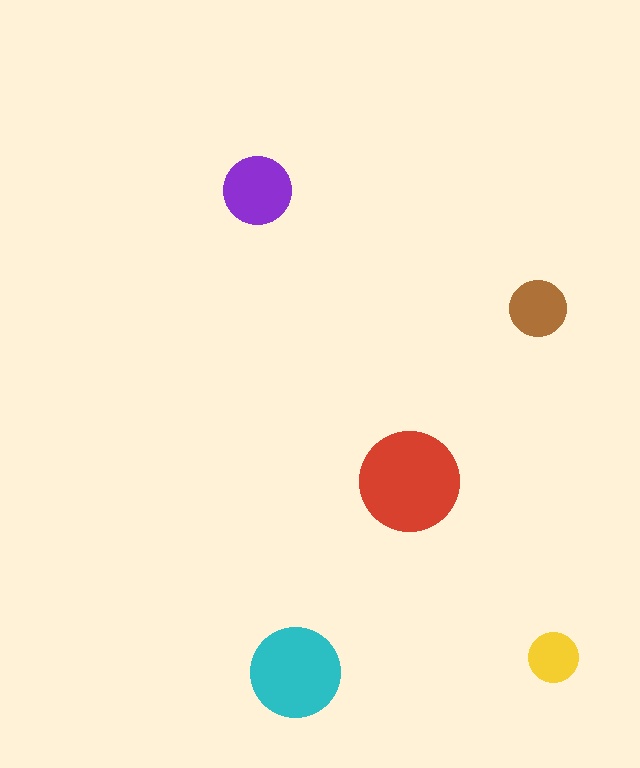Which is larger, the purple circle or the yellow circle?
The purple one.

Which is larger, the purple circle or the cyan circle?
The cyan one.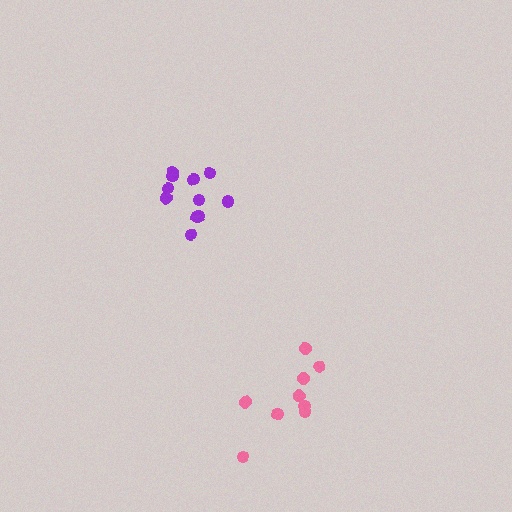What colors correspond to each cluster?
The clusters are colored: pink, purple.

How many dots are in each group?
Group 1: 9 dots, Group 2: 11 dots (20 total).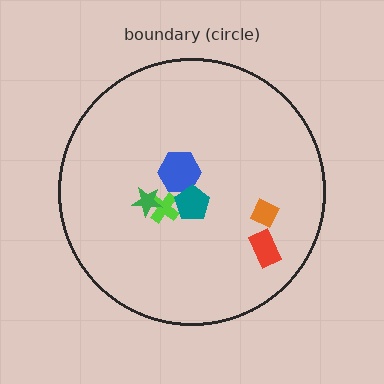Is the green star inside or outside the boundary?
Inside.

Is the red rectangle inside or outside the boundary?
Inside.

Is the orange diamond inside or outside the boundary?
Inside.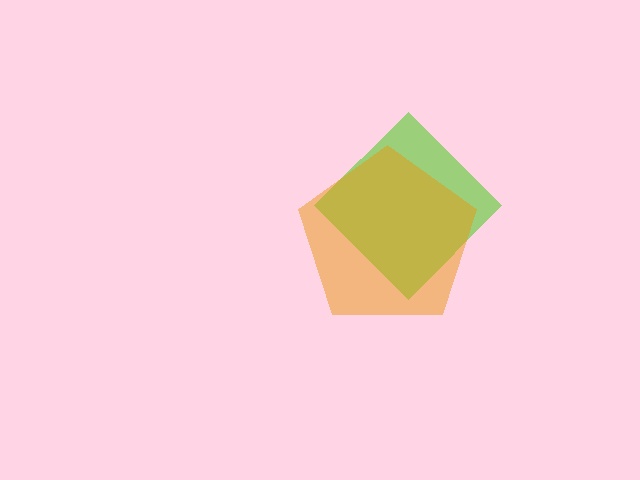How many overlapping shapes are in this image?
There are 2 overlapping shapes in the image.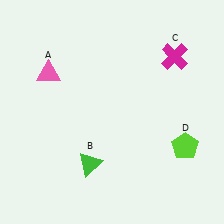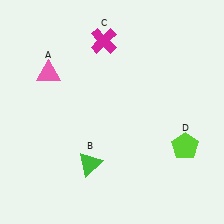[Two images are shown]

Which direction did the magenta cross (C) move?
The magenta cross (C) moved left.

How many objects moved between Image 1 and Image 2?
1 object moved between the two images.